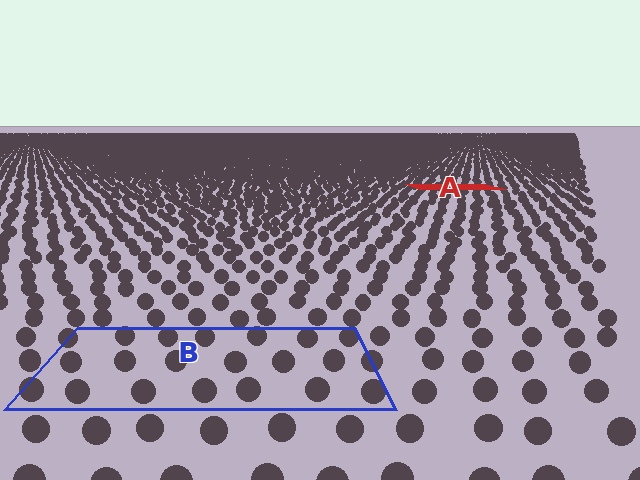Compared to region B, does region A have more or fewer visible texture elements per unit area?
Region A has more texture elements per unit area — they are packed more densely because it is farther away.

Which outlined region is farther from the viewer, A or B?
Region A is farther from the viewer — the texture elements inside it appear smaller and more densely packed.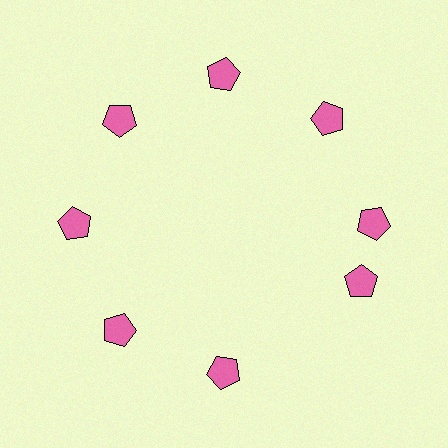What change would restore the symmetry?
The symmetry would be restored by rotating it back into even spacing with its neighbors so that all 8 pentagons sit at equal angles and equal distance from the center.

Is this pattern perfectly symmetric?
No. The 8 pink pentagons are arranged in a ring, but one element near the 4 o'clock position is rotated out of alignment along the ring, breaking the 8-fold rotational symmetry.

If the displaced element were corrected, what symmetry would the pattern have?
It would have 8-fold rotational symmetry — the pattern would map onto itself every 45 degrees.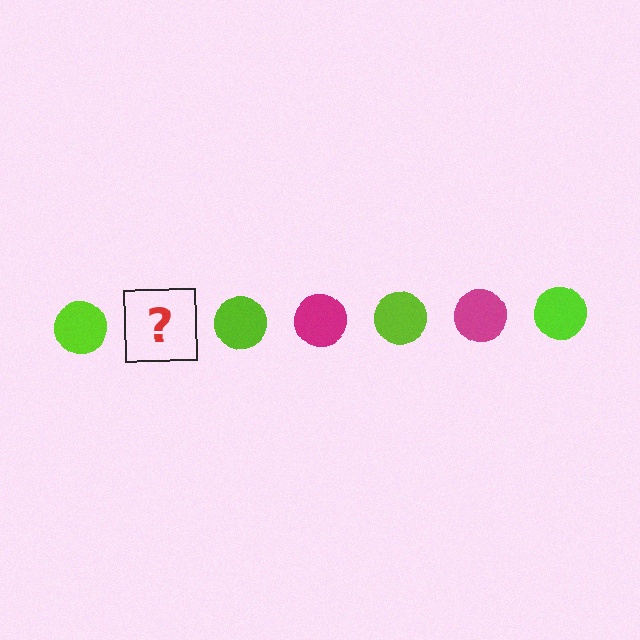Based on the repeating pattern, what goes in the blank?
The blank should be a magenta circle.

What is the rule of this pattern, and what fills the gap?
The rule is that the pattern cycles through lime, magenta circles. The gap should be filled with a magenta circle.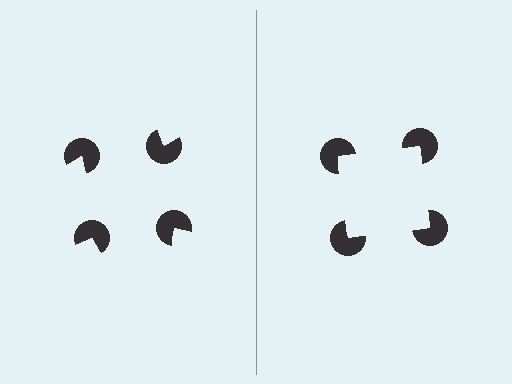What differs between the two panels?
The pac-man discs are positioned identically on both sides; only the wedge orientations differ. On the right they align to a square; on the left they are misaligned.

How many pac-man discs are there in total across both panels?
8 — 4 on each side.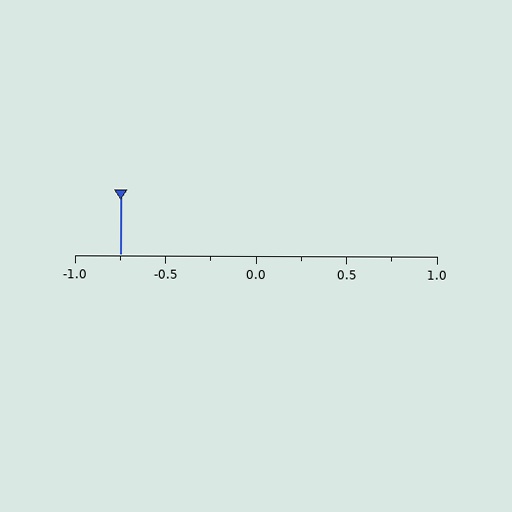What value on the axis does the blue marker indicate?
The marker indicates approximately -0.75.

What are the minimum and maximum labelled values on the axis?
The axis runs from -1.0 to 1.0.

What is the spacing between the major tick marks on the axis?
The major ticks are spaced 0.5 apart.